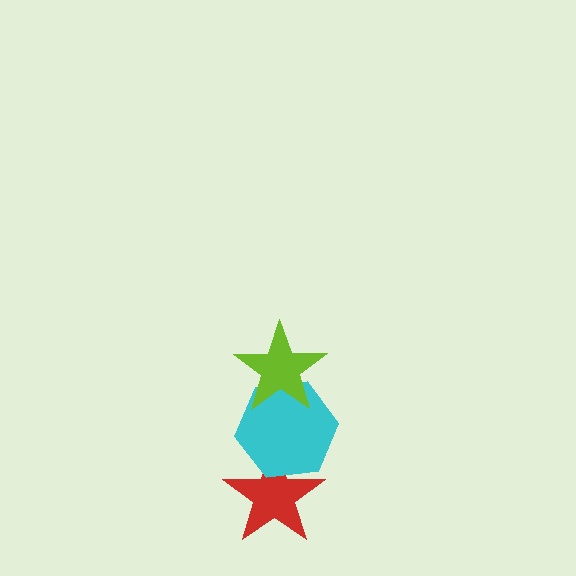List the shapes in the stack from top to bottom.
From top to bottom: the lime star, the cyan hexagon, the red star.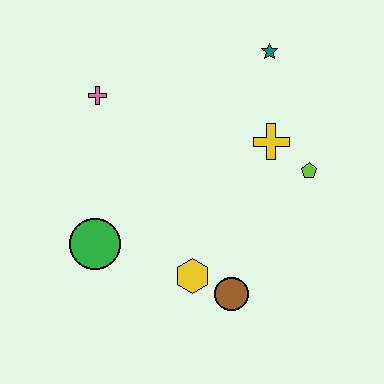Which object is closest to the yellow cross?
The lime pentagon is closest to the yellow cross.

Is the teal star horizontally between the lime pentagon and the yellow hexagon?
Yes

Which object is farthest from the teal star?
The green circle is farthest from the teal star.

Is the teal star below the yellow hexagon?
No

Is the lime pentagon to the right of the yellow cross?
Yes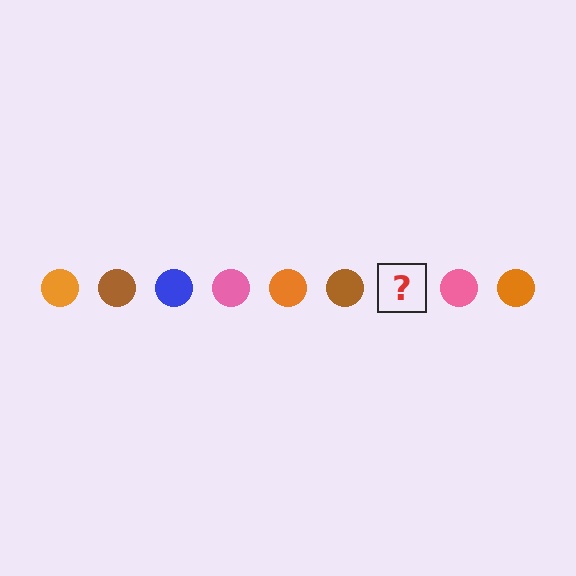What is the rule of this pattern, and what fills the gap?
The rule is that the pattern cycles through orange, brown, blue, pink circles. The gap should be filled with a blue circle.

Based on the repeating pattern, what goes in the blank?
The blank should be a blue circle.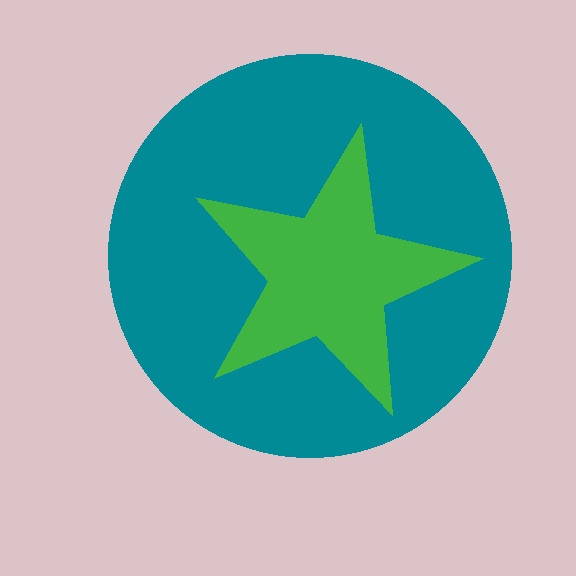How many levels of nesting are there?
2.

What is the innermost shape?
The green star.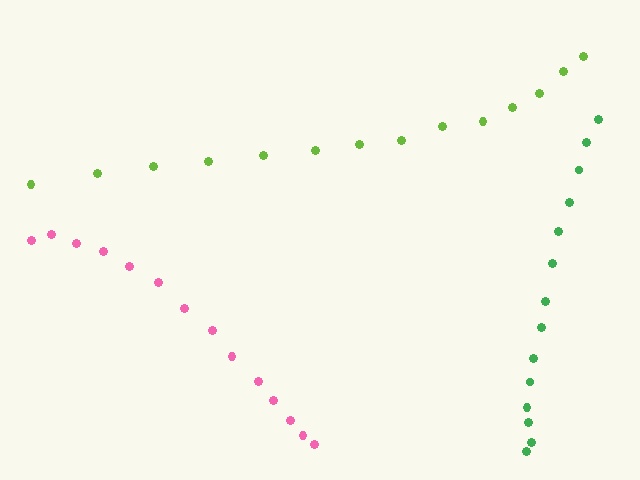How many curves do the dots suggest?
There are 3 distinct paths.